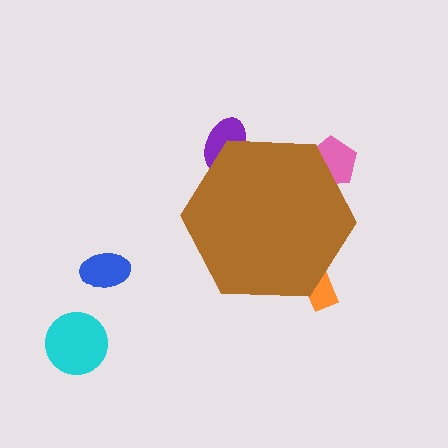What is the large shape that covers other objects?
A brown hexagon.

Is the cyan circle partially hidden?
No, the cyan circle is fully visible.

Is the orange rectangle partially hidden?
Yes, the orange rectangle is partially hidden behind the brown hexagon.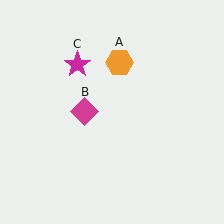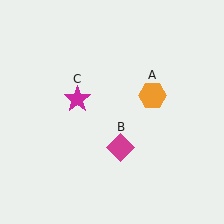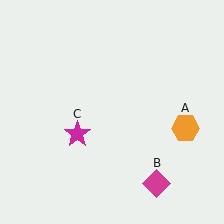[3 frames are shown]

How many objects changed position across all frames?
3 objects changed position: orange hexagon (object A), magenta diamond (object B), magenta star (object C).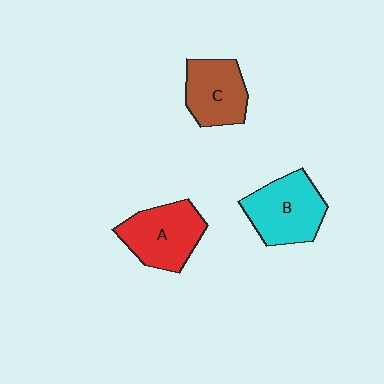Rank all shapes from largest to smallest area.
From largest to smallest: B (cyan), A (red), C (brown).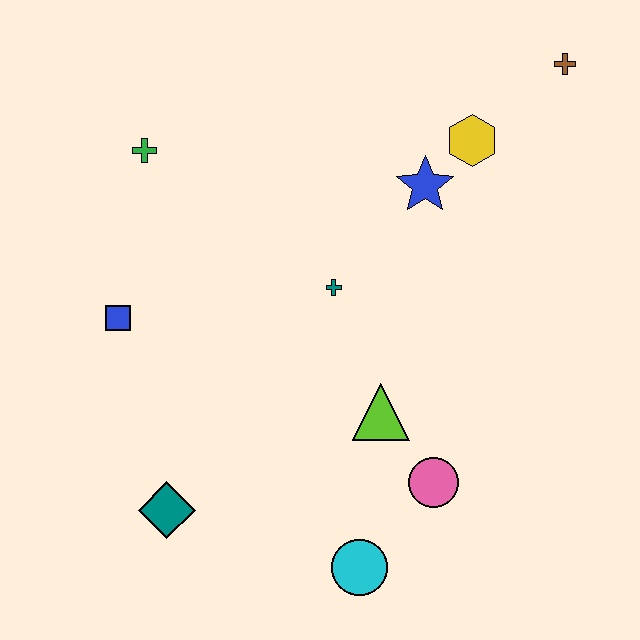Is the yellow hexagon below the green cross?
No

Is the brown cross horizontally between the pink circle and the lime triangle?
No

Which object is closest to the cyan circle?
The pink circle is closest to the cyan circle.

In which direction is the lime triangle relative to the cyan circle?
The lime triangle is above the cyan circle.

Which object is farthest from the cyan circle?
The brown cross is farthest from the cyan circle.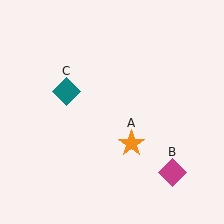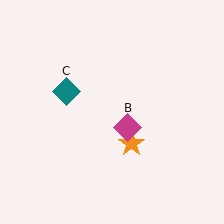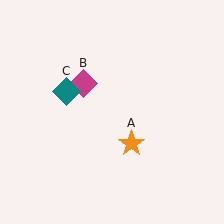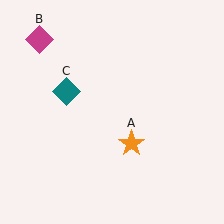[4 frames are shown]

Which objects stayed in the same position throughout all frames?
Orange star (object A) and teal diamond (object C) remained stationary.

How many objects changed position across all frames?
1 object changed position: magenta diamond (object B).